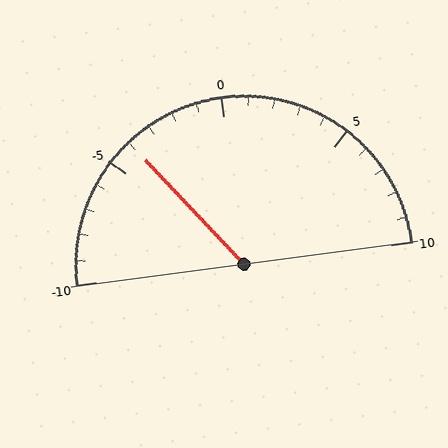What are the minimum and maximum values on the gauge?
The gauge ranges from -10 to 10.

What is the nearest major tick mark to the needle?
The nearest major tick mark is -5.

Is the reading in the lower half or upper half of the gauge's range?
The reading is in the lower half of the range (-10 to 10).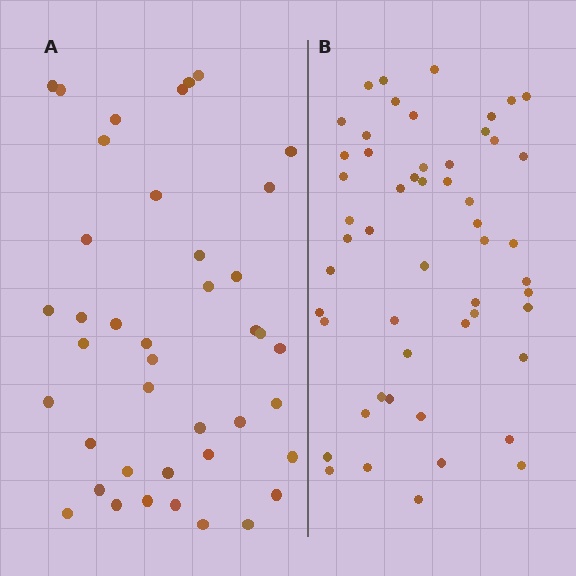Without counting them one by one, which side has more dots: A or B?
Region B (the right region) has more dots.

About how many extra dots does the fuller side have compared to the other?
Region B has roughly 12 or so more dots than region A.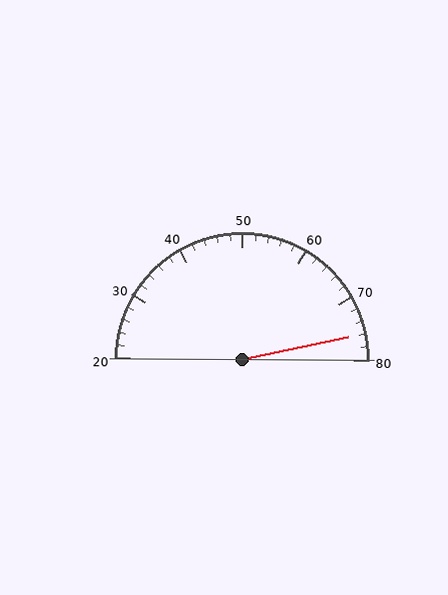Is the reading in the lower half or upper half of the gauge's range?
The reading is in the upper half of the range (20 to 80).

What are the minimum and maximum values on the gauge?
The gauge ranges from 20 to 80.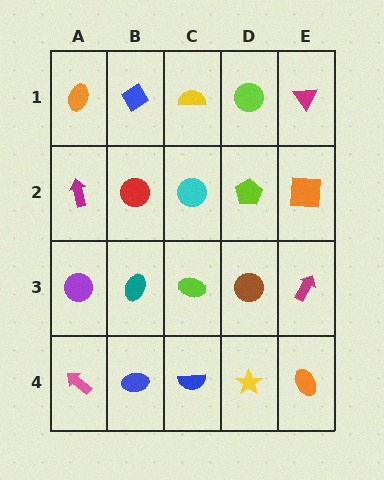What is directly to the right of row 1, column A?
A blue diamond.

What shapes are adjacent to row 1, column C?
A cyan circle (row 2, column C), a blue diamond (row 1, column B), a lime circle (row 1, column D).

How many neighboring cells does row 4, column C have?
3.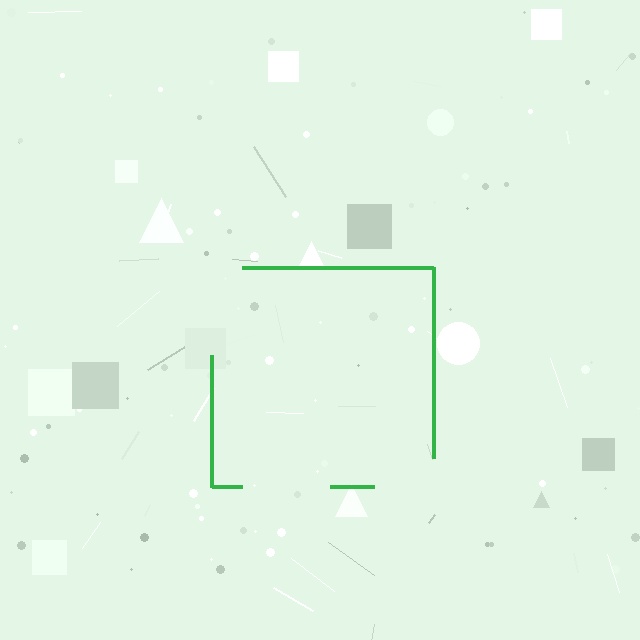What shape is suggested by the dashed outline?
The dashed outline suggests a square.